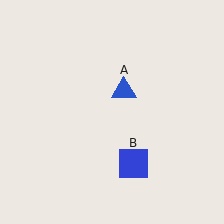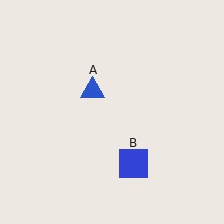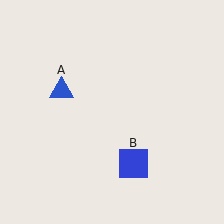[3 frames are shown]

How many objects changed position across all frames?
1 object changed position: blue triangle (object A).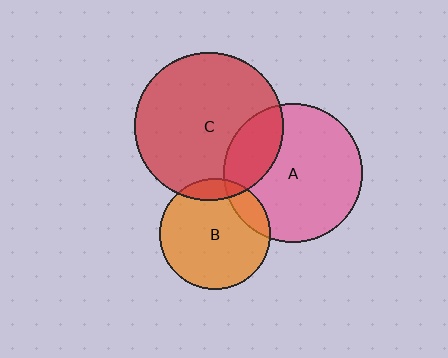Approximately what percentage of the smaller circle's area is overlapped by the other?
Approximately 25%.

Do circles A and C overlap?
Yes.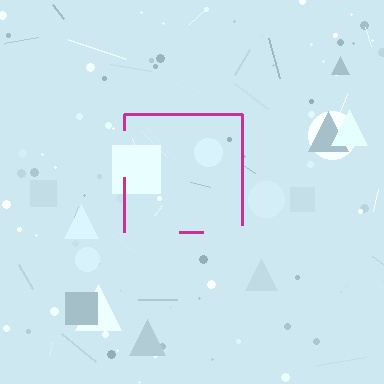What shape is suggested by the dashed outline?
The dashed outline suggests a square.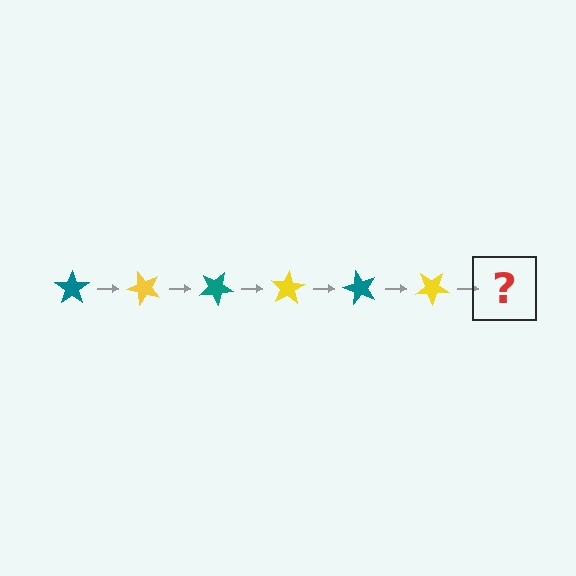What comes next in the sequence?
The next element should be a teal star, rotated 300 degrees from the start.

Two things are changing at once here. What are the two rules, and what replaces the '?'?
The two rules are that it rotates 50 degrees each step and the color cycles through teal and yellow. The '?' should be a teal star, rotated 300 degrees from the start.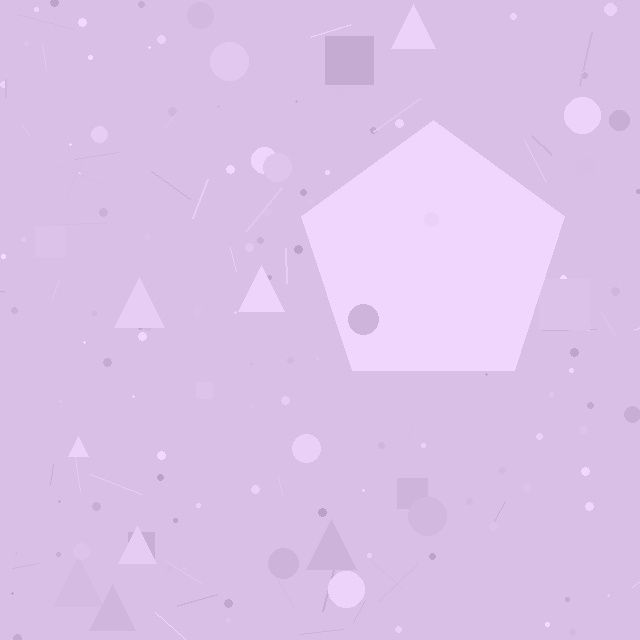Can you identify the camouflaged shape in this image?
The camouflaged shape is a pentagon.